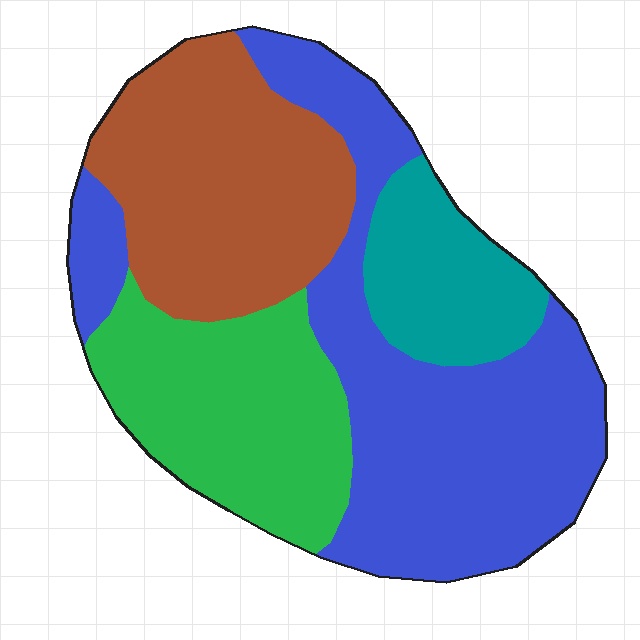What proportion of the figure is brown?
Brown takes up about one quarter (1/4) of the figure.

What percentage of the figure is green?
Green takes up between a sixth and a third of the figure.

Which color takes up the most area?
Blue, at roughly 40%.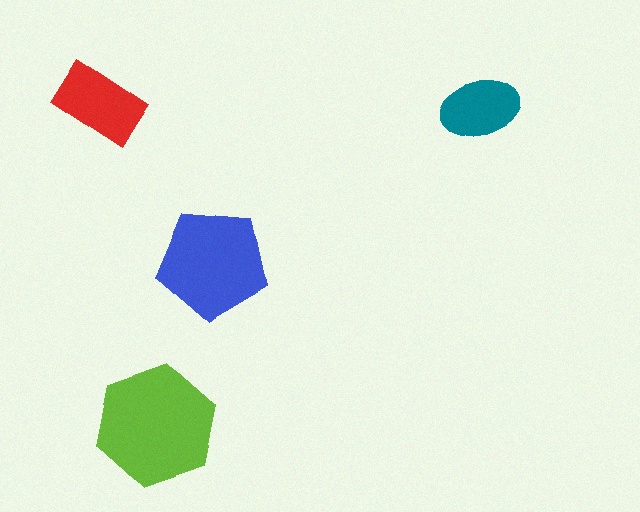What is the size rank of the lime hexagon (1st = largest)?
1st.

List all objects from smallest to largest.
The teal ellipse, the red rectangle, the blue pentagon, the lime hexagon.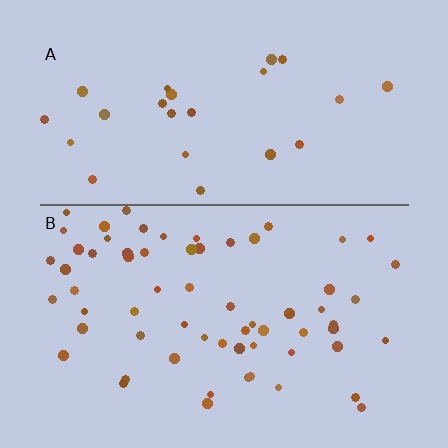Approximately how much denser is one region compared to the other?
Approximately 2.6× — region B over region A.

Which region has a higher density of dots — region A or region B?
B (the bottom).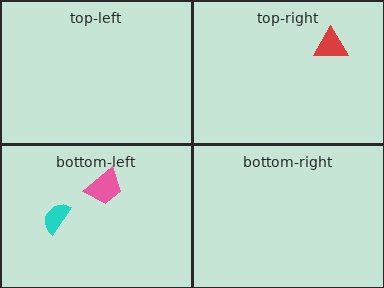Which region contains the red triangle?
The top-right region.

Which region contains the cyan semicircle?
The bottom-left region.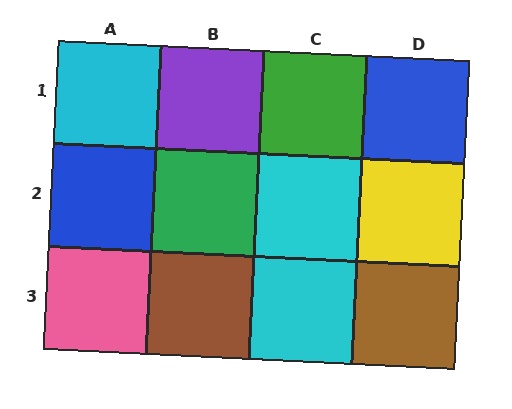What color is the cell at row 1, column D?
Blue.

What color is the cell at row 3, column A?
Pink.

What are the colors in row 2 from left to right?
Blue, green, cyan, yellow.